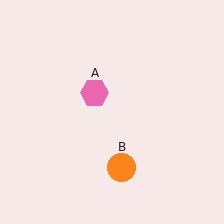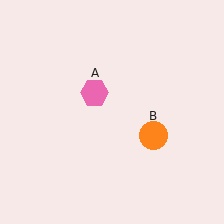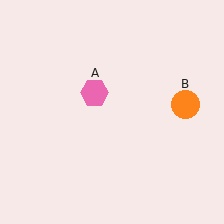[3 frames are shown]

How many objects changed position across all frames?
1 object changed position: orange circle (object B).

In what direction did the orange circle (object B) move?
The orange circle (object B) moved up and to the right.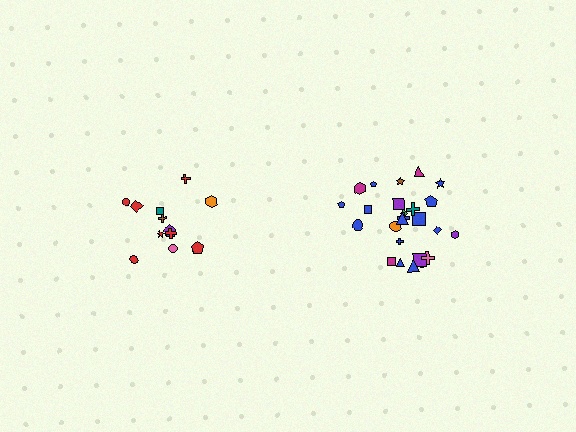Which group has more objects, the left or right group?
The right group.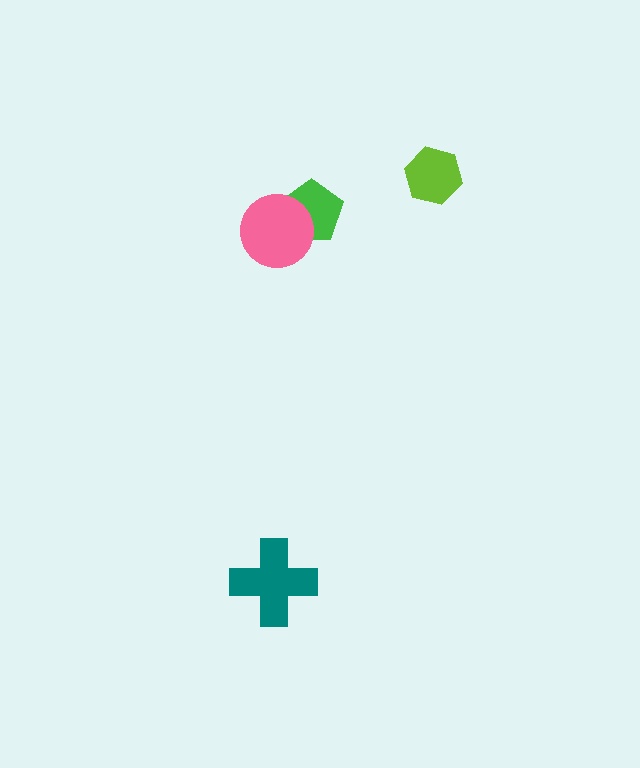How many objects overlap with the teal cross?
0 objects overlap with the teal cross.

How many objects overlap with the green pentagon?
1 object overlaps with the green pentagon.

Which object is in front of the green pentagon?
The pink circle is in front of the green pentagon.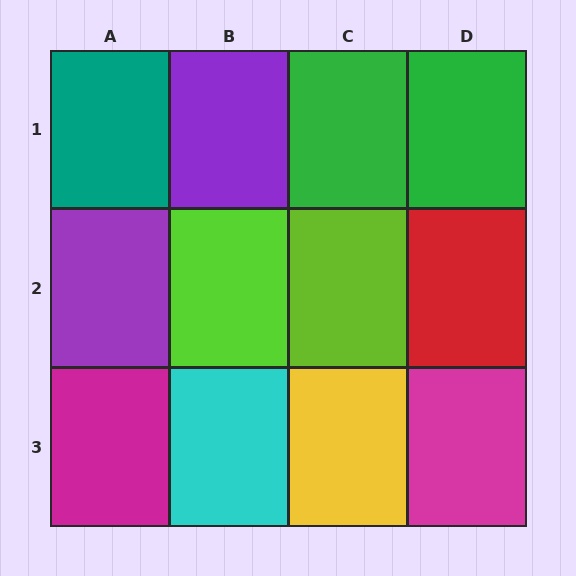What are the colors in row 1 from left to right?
Teal, purple, green, green.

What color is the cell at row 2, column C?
Lime.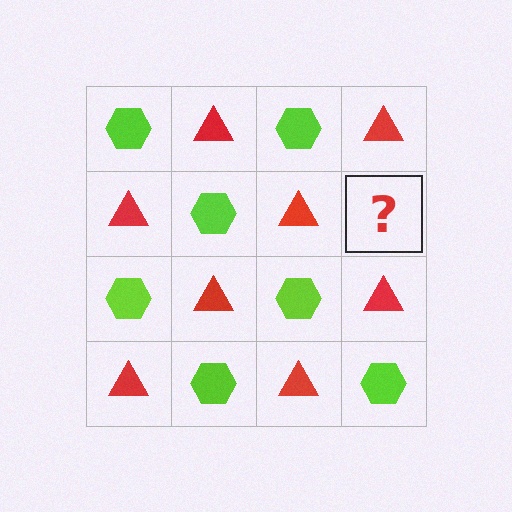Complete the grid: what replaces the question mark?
The question mark should be replaced with a lime hexagon.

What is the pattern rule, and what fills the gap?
The rule is that it alternates lime hexagon and red triangle in a checkerboard pattern. The gap should be filled with a lime hexagon.